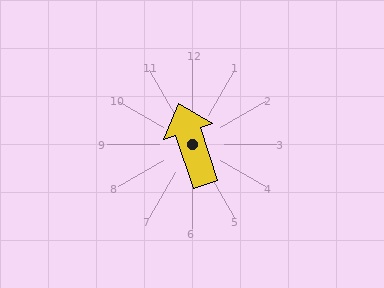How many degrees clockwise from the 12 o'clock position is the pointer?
Approximately 342 degrees.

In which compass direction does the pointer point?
North.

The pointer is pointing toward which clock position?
Roughly 11 o'clock.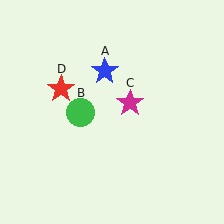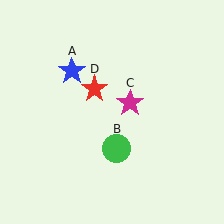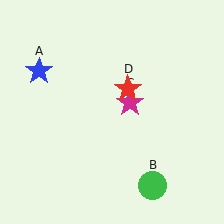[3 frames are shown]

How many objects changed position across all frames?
3 objects changed position: blue star (object A), green circle (object B), red star (object D).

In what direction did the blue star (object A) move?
The blue star (object A) moved left.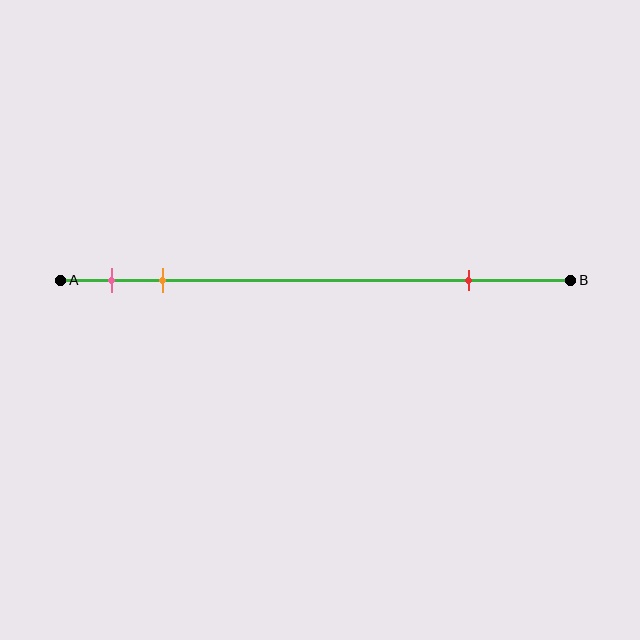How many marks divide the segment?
There are 3 marks dividing the segment.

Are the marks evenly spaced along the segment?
No, the marks are not evenly spaced.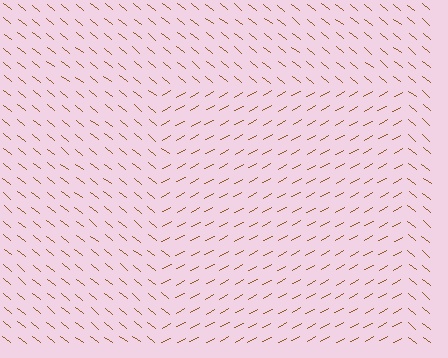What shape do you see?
I see a rectangle.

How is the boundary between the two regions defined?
The boundary is defined purely by a change in line orientation (approximately 68 degrees difference). All lines are the same color and thickness.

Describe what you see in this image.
The image is filled with small brown line segments. A rectangle region in the image has lines oriented differently from the surrounding lines, creating a visible texture boundary.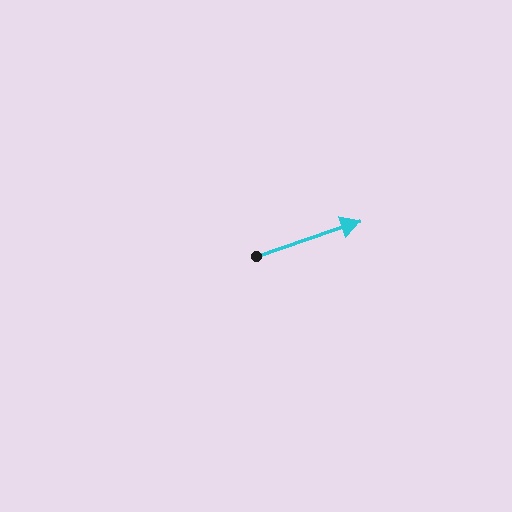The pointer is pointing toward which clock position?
Roughly 2 o'clock.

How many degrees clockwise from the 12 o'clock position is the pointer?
Approximately 71 degrees.